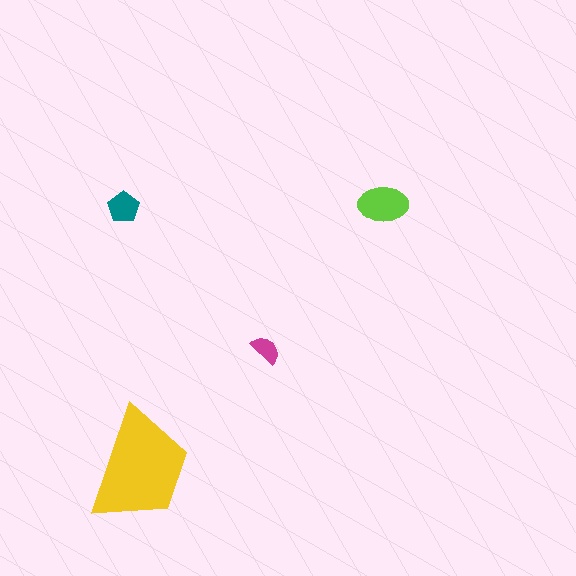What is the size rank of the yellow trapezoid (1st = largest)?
1st.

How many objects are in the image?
There are 4 objects in the image.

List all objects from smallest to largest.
The magenta semicircle, the teal pentagon, the lime ellipse, the yellow trapezoid.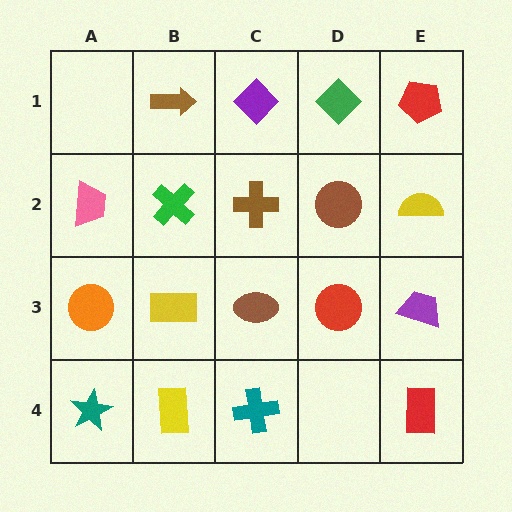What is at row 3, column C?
A brown ellipse.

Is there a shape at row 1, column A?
No, that cell is empty.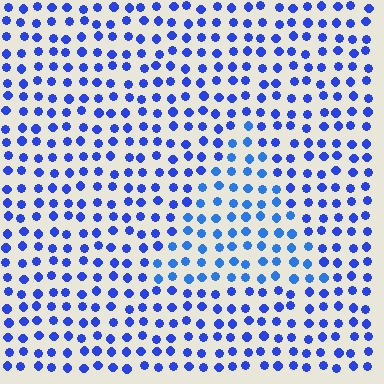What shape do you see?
I see a triangle.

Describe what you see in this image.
The image is filled with small blue elements in a uniform arrangement. A triangle-shaped region is visible where the elements are tinted to a slightly different hue, forming a subtle color boundary.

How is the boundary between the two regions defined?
The boundary is defined purely by a slight shift in hue (about 18 degrees). Spacing, size, and orientation are identical on both sides.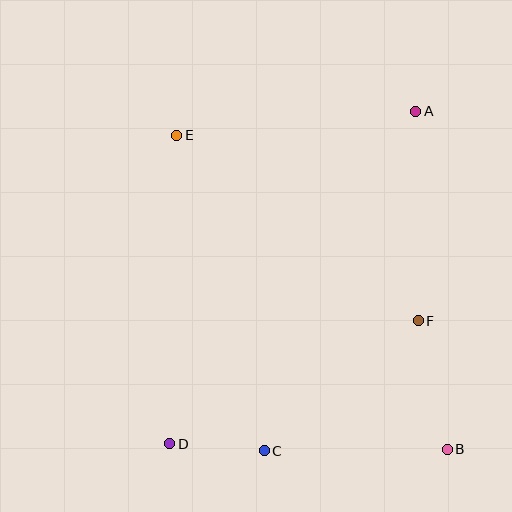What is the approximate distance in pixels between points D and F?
The distance between D and F is approximately 277 pixels.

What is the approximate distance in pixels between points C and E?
The distance between C and E is approximately 327 pixels.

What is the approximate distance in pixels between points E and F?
The distance between E and F is approximately 305 pixels.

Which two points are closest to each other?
Points C and D are closest to each other.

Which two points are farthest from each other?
Points B and E are farthest from each other.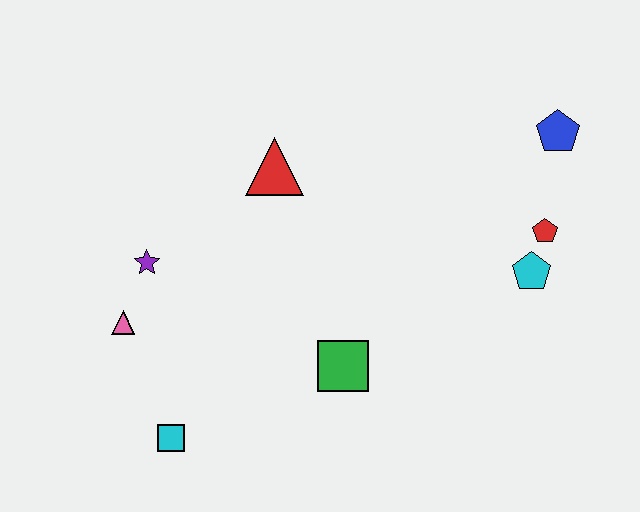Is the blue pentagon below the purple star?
No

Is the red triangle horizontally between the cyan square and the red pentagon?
Yes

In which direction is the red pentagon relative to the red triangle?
The red pentagon is to the right of the red triangle.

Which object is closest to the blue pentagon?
The red pentagon is closest to the blue pentagon.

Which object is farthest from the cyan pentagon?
The pink triangle is farthest from the cyan pentagon.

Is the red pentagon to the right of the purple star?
Yes